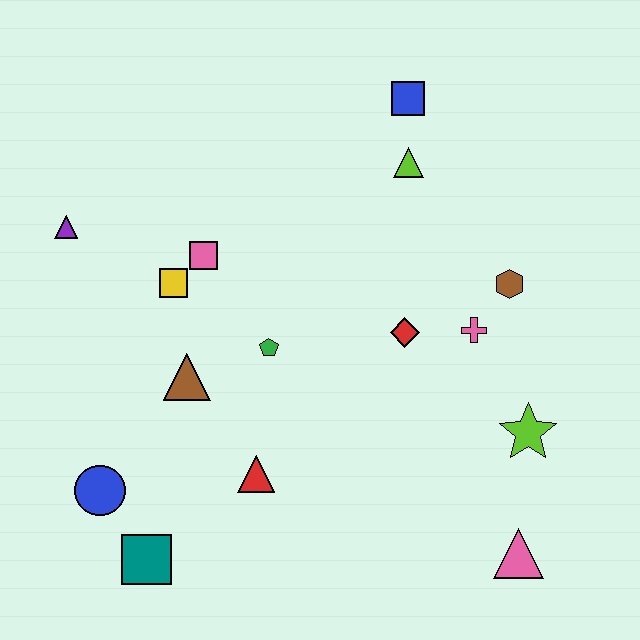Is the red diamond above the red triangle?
Yes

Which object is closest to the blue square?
The lime triangle is closest to the blue square.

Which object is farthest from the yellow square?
The pink triangle is farthest from the yellow square.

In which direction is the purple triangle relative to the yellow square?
The purple triangle is to the left of the yellow square.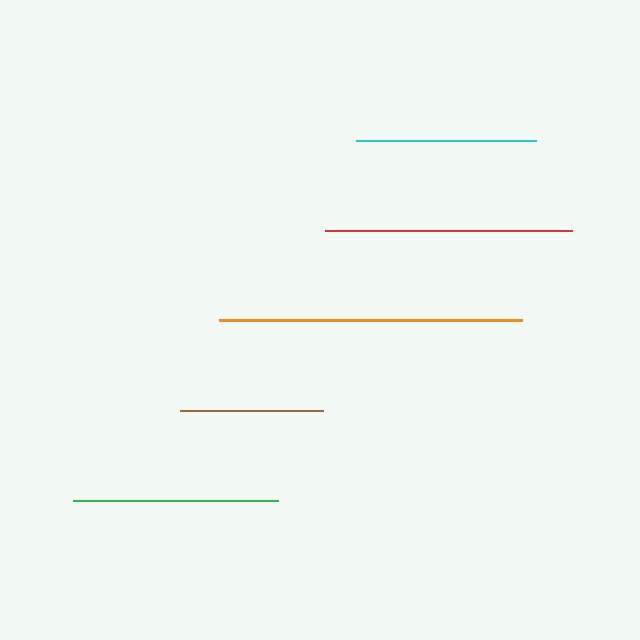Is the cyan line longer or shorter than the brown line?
The cyan line is longer than the brown line.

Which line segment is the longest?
The orange line is the longest at approximately 303 pixels.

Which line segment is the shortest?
The brown line is the shortest at approximately 143 pixels.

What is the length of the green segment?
The green segment is approximately 205 pixels long.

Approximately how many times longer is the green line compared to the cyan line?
The green line is approximately 1.1 times the length of the cyan line.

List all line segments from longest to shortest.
From longest to shortest: orange, red, green, cyan, brown.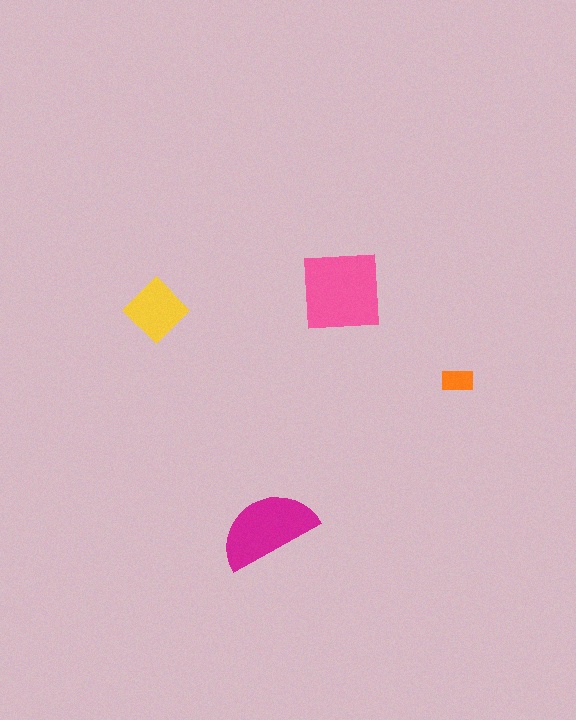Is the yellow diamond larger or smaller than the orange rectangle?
Larger.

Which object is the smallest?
The orange rectangle.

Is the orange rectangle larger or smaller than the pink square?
Smaller.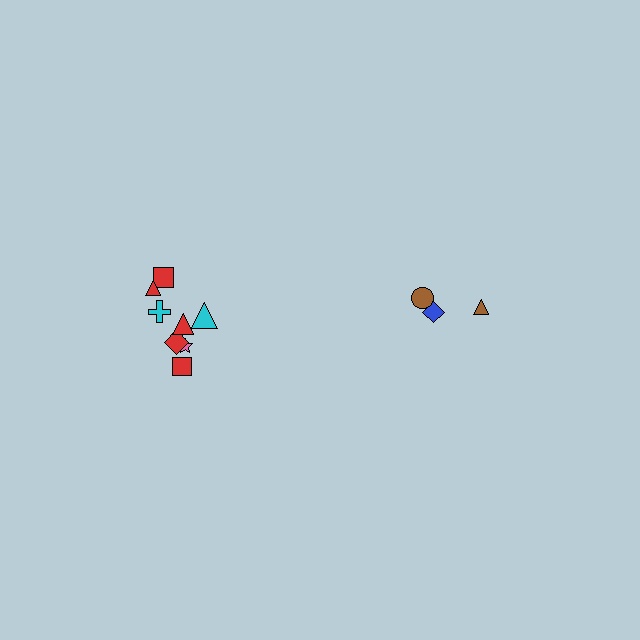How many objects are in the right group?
There are 3 objects.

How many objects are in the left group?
There are 8 objects.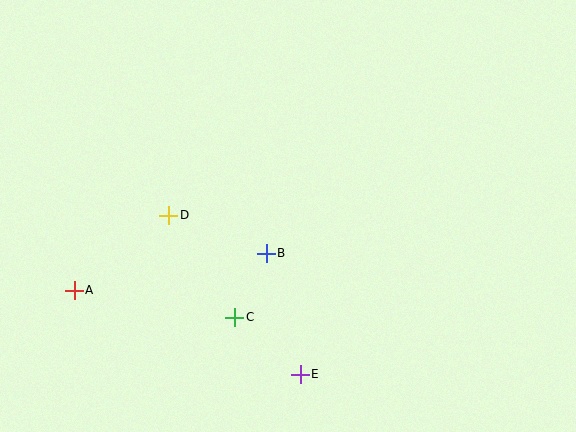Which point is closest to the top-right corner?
Point B is closest to the top-right corner.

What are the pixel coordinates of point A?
Point A is at (74, 290).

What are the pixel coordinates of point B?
Point B is at (266, 253).